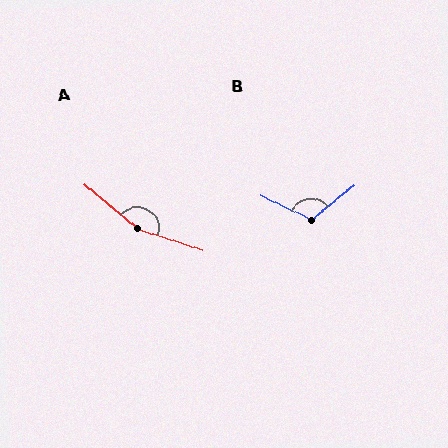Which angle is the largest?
A, at approximately 158 degrees.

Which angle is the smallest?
B, at approximately 116 degrees.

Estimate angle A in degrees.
Approximately 158 degrees.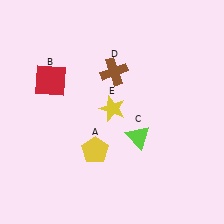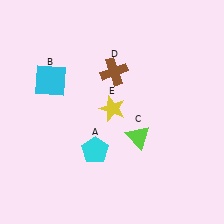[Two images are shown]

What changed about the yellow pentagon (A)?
In Image 1, A is yellow. In Image 2, it changed to cyan.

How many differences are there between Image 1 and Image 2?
There are 2 differences between the two images.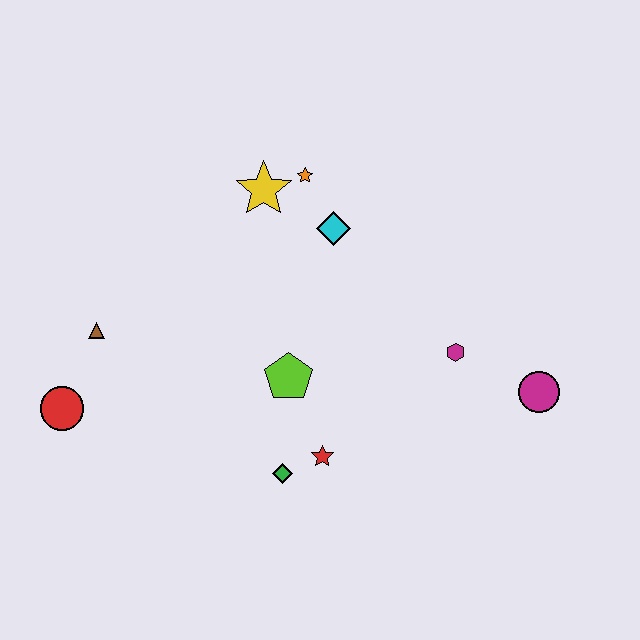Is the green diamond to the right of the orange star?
No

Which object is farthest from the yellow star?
The magenta circle is farthest from the yellow star.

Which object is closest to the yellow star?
The orange star is closest to the yellow star.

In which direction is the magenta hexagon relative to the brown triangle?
The magenta hexagon is to the right of the brown triangle.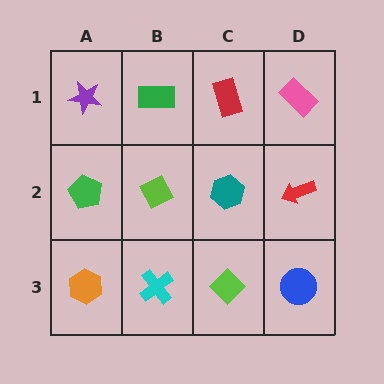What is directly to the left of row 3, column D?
A lime diamond.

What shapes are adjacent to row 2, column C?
A red rectangle (row 1, column C), a lime diamond (row 3, column C), a lime diamond (row 2, column B), a red arrow (row 2, column D).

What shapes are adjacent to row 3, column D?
A red arrow (row 2, column D), a lime diamond (row 3, column C).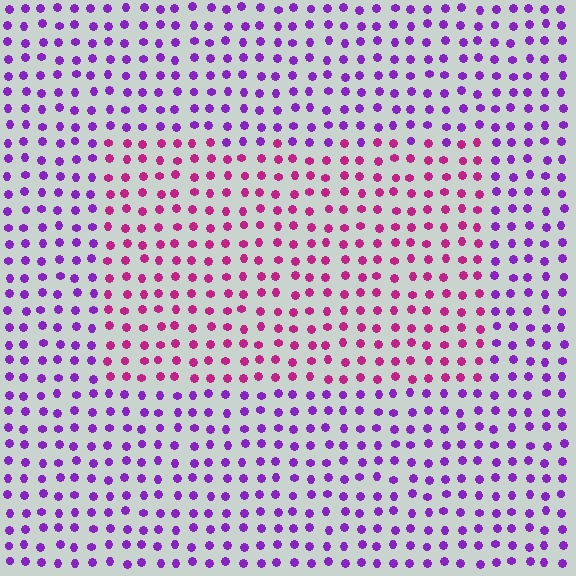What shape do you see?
I see a rectangle.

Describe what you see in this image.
The image is filled with small purple elements in a uniform arrangement. A rectangle-shaped region is visible where the elements are tinted to a slightly different hue, forming a subtle color boundary.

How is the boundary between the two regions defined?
The boundary is defined purely by a slight shift in hue (about 43 degrees). Spacing, size, and orientation are identical on both sides.